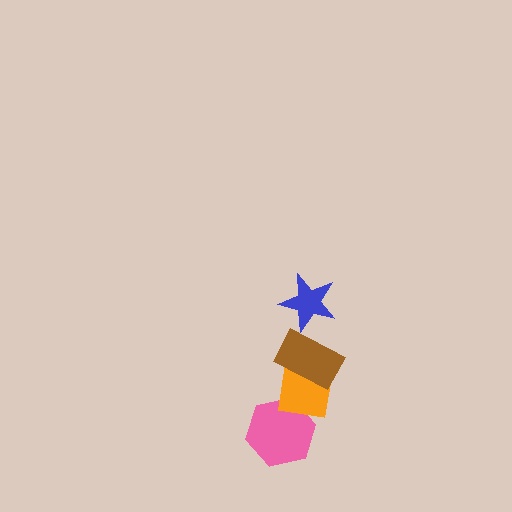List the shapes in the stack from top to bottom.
From top to bottom: the blue star, the brown rectangle, the orange square, the pink hexagon.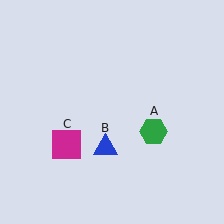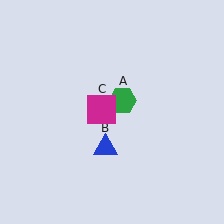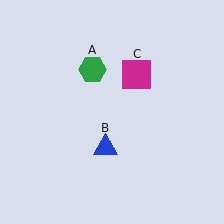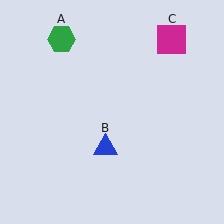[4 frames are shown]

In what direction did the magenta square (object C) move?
The magenta square (object C) moved up and to the right.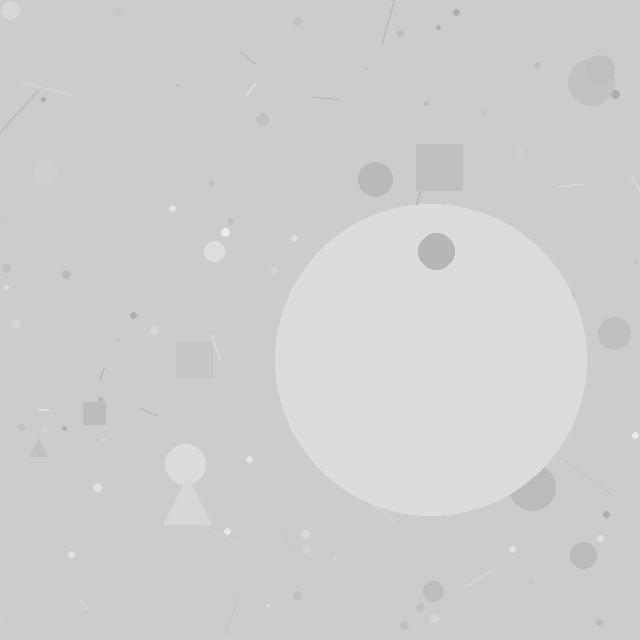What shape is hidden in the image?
A circle is hidden in the image.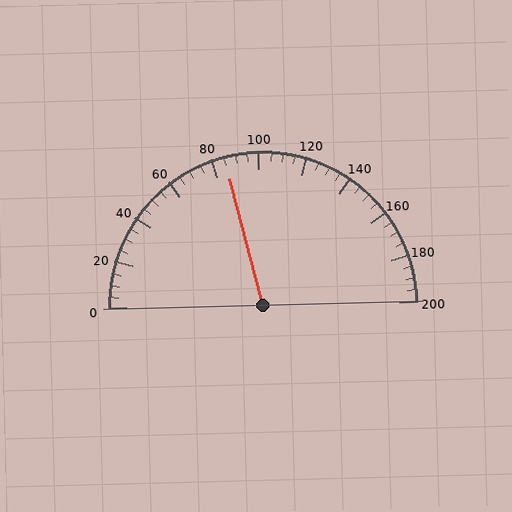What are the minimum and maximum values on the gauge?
The gauge ranges from 0 to 200.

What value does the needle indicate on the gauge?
The needle indicates approximately 85.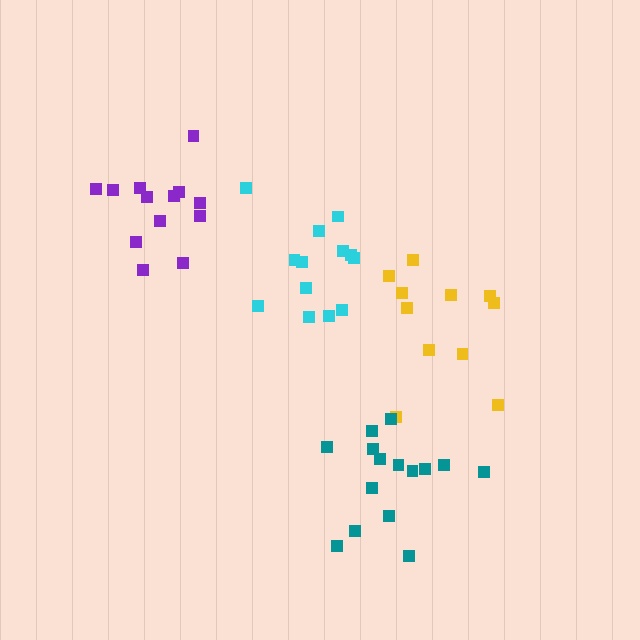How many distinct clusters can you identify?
There are 4 distinct clusters.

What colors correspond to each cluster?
The clusters are colored: yellow, teal, purple, cyan.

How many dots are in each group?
Group 1: 11 dots, Group 2: 15 dots, Group 3: 13 dots, Group 4: 13 dots (52 total).